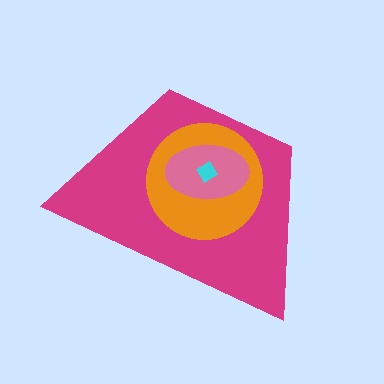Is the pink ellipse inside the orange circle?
Yes.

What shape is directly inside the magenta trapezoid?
The orange circle.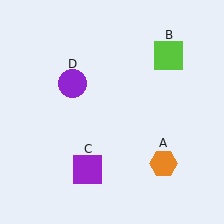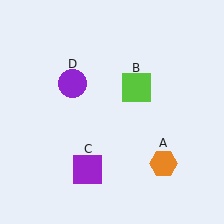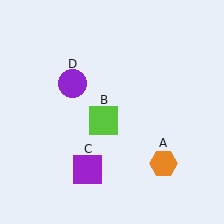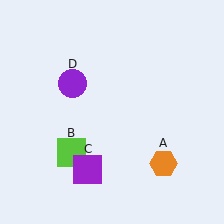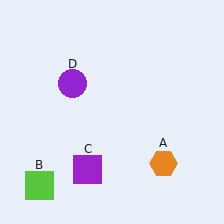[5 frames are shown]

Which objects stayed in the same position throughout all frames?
Orange hexagon (object A) and purple square (object C) and purple circle (object D) remained stationary.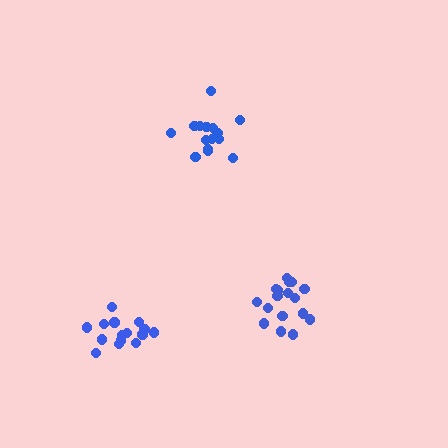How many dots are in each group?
Group 1: 16 dots, Group 2: 15 dots, Group 3: 17 dots (48 total).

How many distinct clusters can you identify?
There are 3 distinct clusters.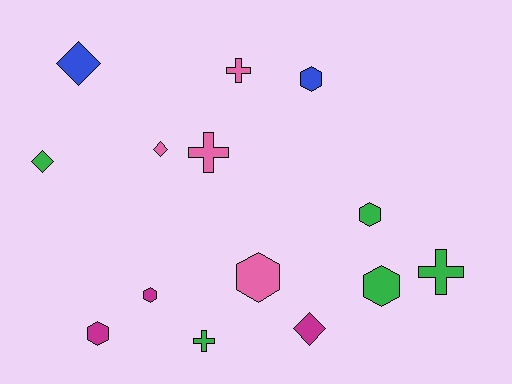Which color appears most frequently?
Green, with 5 objects.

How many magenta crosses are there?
There are no magenta crosses.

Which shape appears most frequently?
Hexagon, with 6 objects.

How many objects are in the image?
There are 14 objects.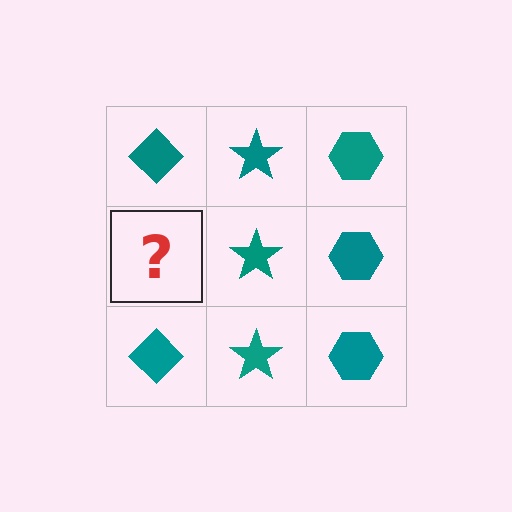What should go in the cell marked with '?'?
The missing cell should contain a teal diamond.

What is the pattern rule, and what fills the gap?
The rule is that each column has a consistent shape. The gap should be filled with a teal diamond.